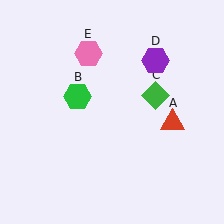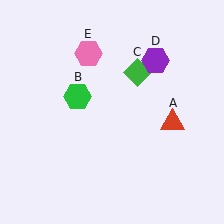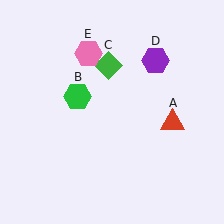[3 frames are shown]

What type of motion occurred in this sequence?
The green diamond (object C) rotated counterclockwise around the center of the scene.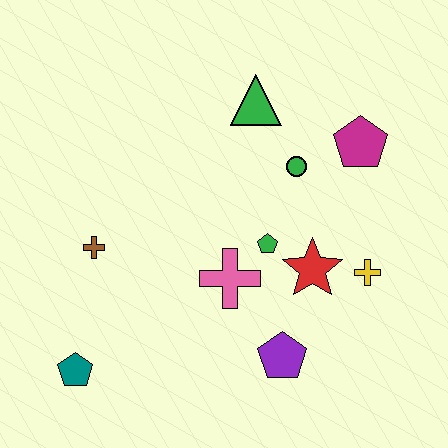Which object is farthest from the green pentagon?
The teal pentagon is farthest from the green pentagon.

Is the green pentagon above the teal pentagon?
Yes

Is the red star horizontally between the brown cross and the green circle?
No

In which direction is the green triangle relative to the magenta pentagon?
The green triangle is to the left of the magenta pentagon.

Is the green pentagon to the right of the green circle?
No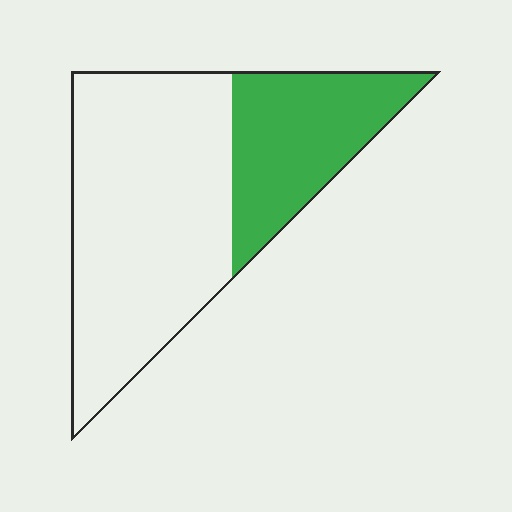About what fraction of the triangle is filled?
About one third (1/3).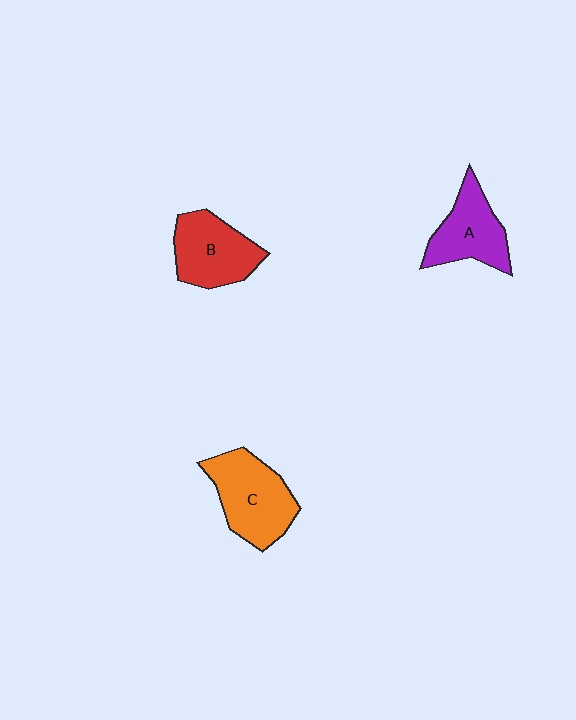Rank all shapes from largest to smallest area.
From largest to smallest: C (orange), B (red), A (purple).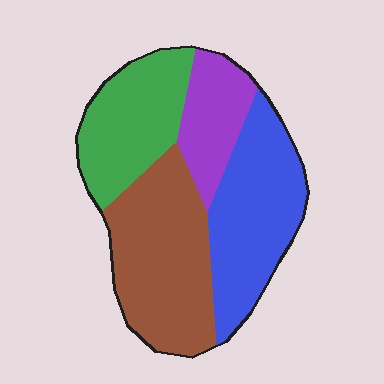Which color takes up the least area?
Purple, at roughly 15%.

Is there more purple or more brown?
Brown.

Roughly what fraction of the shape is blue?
Blue covers roughly 30% of the shape.